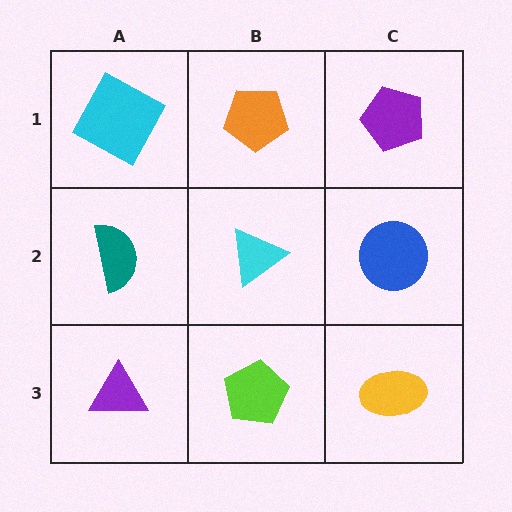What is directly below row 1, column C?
A blue circle.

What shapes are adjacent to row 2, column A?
A cyan square (row 1, column A), a purple triangle (row 3, column A), a cyan triangle (row 2, column B).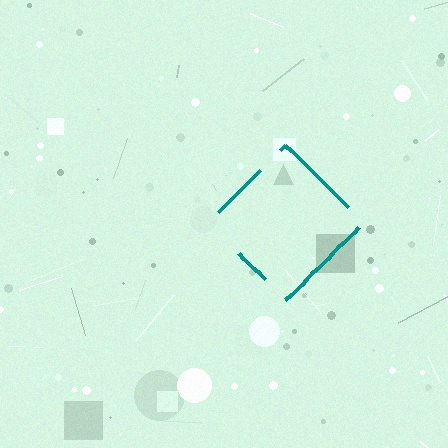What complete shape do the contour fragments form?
The contour fragments form a diamond.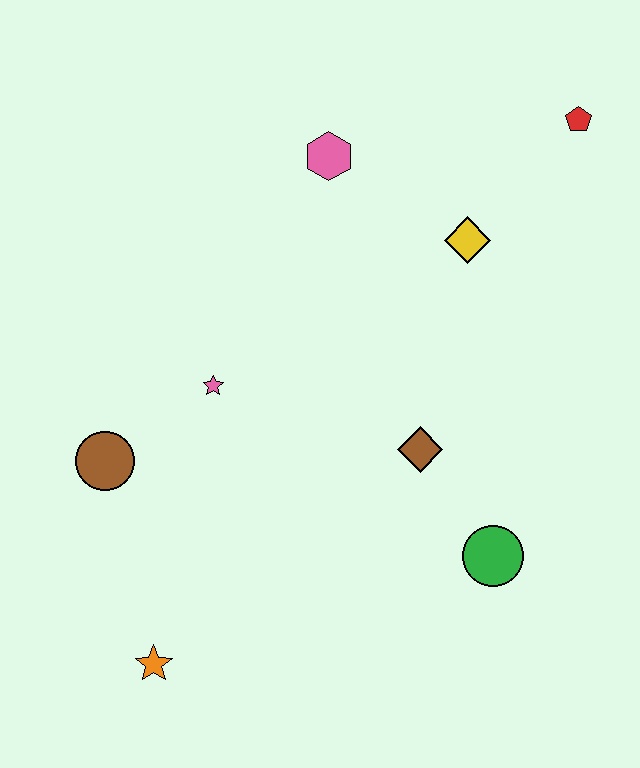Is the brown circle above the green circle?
Yes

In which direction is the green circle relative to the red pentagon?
The green circle is below the red pentagon.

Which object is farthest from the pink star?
The red pentagon is farthest from the pink star.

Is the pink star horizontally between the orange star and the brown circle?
No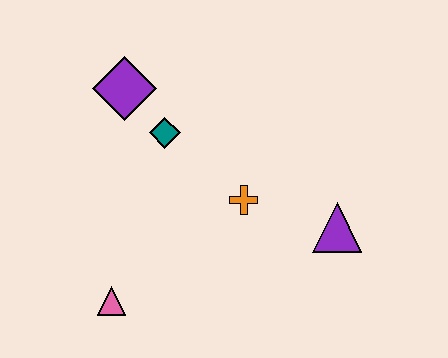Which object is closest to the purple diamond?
The teal diamond is closest to the purple diamond.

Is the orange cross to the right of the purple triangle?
No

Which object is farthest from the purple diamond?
The purple triangle is farthest from the purple diamond.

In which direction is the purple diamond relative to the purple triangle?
The purple diamond is to the left of the purple triangle.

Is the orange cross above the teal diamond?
No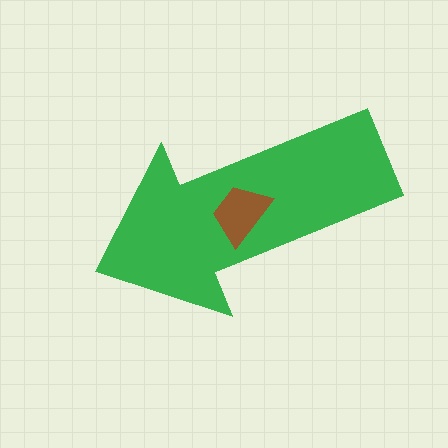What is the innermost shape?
The brown trapezoid.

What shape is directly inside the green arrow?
The brown trapezoid.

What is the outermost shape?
The green arrow.